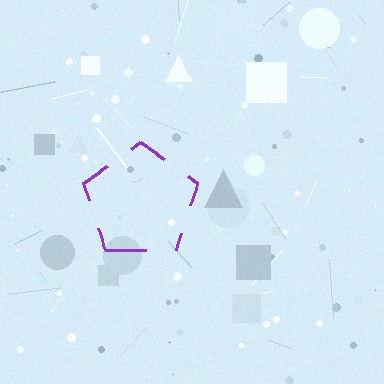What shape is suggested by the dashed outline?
The dashed outline suggests a pentagon.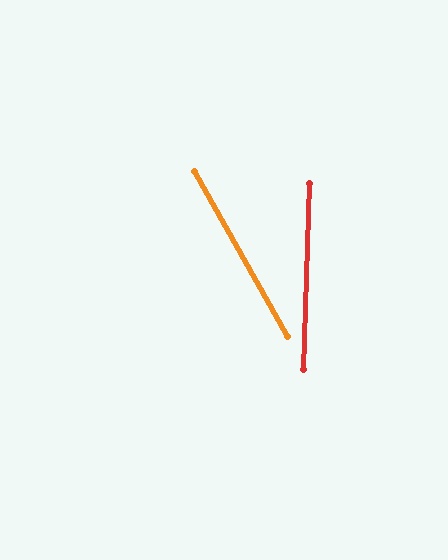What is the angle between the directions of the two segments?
Approximately 31 degrees.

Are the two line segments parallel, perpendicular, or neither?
Neither parallel nor perpendicular — they differ by about 31°.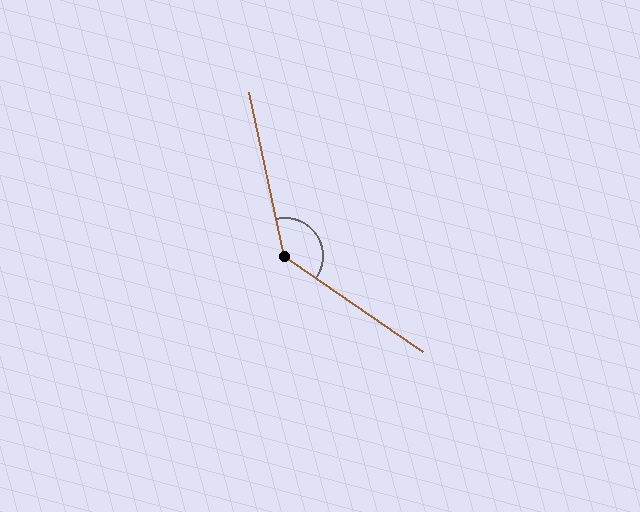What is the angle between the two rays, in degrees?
Approximately 137 degrees.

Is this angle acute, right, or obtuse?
It is obtuse.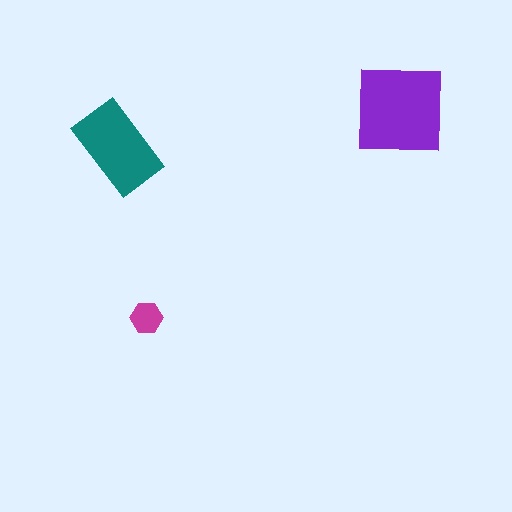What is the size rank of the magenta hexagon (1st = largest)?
3rd.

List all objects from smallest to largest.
The magenta hexagon, the teal rectangle, the purple square.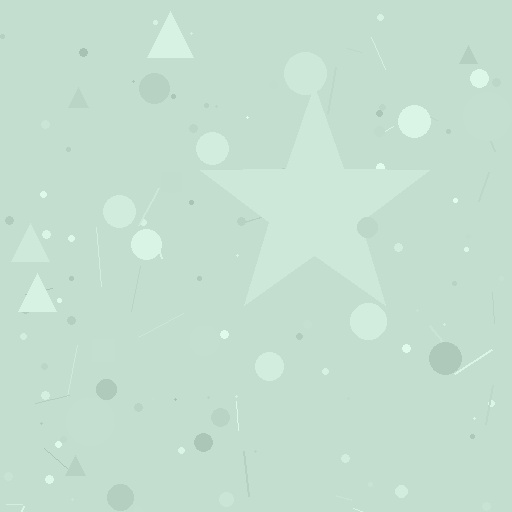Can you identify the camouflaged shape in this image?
The camouflaged shape is a star.